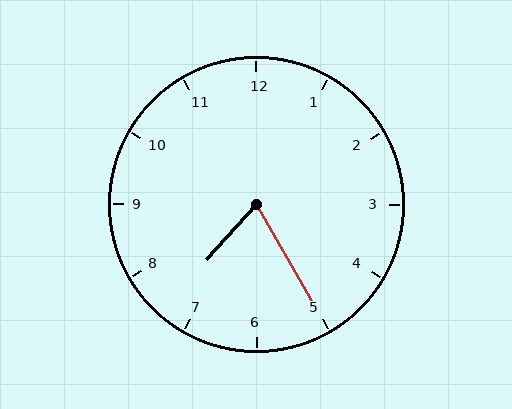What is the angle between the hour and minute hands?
Approximately 72 degrees.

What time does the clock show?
7:25.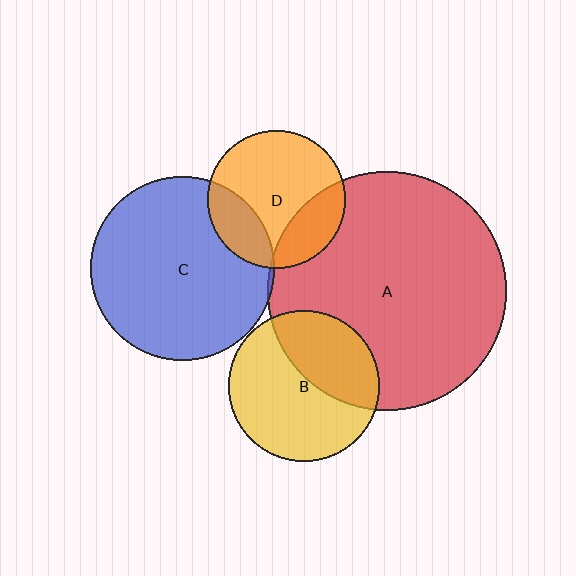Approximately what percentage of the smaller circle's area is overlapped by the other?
Approximately 20%.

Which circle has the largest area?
Circle A (red).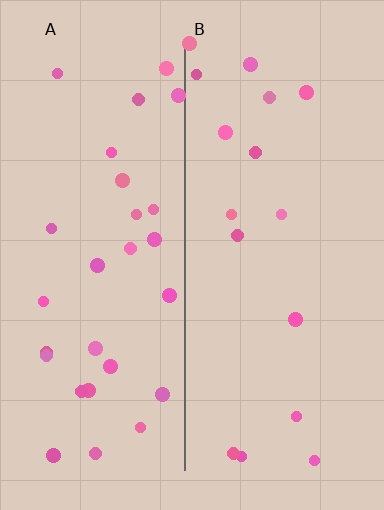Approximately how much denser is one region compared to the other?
Approximately 1.8× — region A over region B.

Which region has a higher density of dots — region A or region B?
A (the left).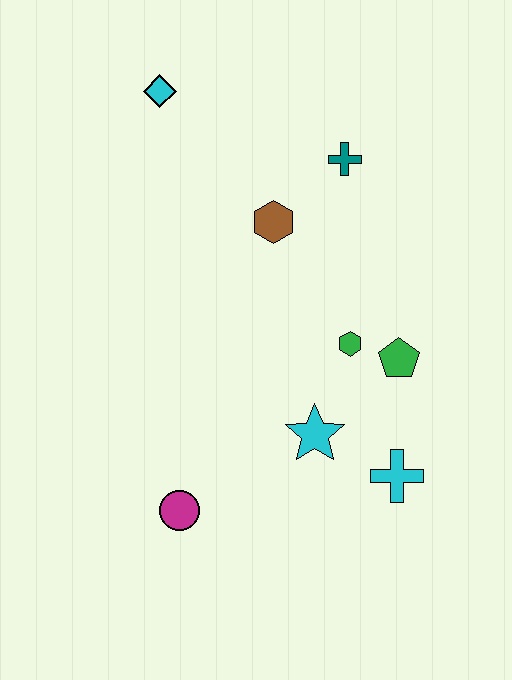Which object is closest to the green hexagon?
The green pentagon is closest to the green hexagon.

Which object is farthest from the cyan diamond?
The cyan cross is farthest from the cyan diamond.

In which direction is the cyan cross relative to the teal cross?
The cyan cross is below the teal cross.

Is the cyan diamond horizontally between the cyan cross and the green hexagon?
No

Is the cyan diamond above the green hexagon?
Yes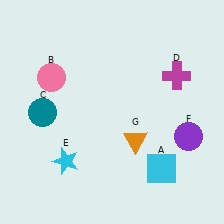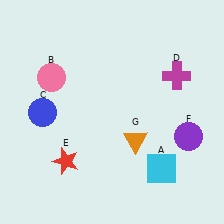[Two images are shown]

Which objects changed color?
C changed from teal to blue. E changed from cyan to red.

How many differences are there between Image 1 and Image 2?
There are 2 differences between the two images.